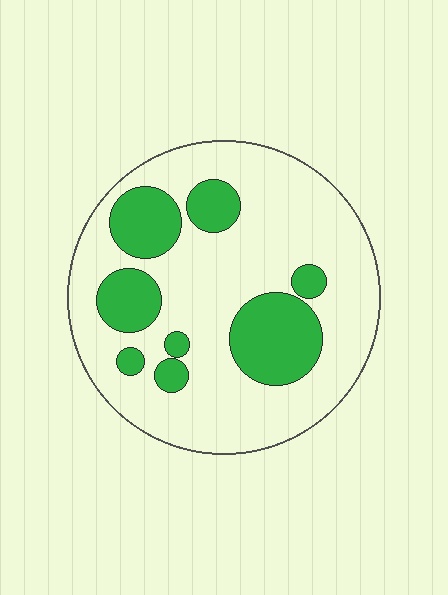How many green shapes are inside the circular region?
8.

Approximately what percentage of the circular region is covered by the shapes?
Approximately 25%.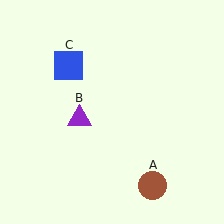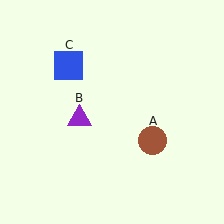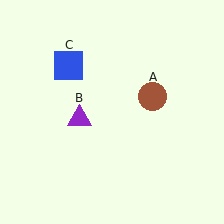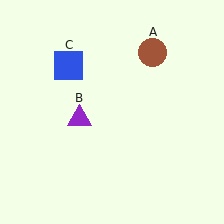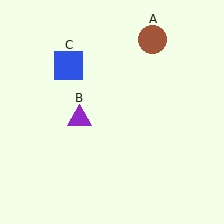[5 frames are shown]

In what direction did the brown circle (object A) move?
The brown circle (object A) moved up.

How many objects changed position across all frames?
1 object changed position: brown circle (object A).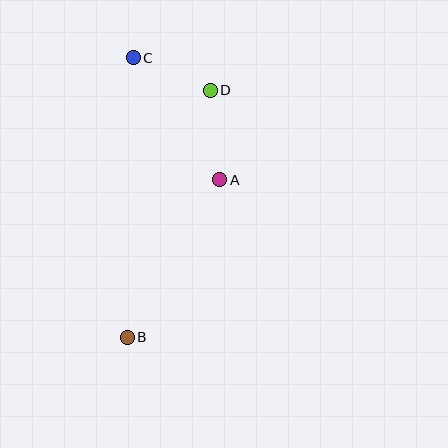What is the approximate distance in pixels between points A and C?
The distance between A and C is approximately 150 pixels.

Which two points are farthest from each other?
Points B and C are farthest from each other.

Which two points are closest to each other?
Points C and D are closest to each other.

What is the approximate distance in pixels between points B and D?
The distance between B and D is approximately 261 pixels.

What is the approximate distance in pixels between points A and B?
The distance between A and B is approximately 183 pixels.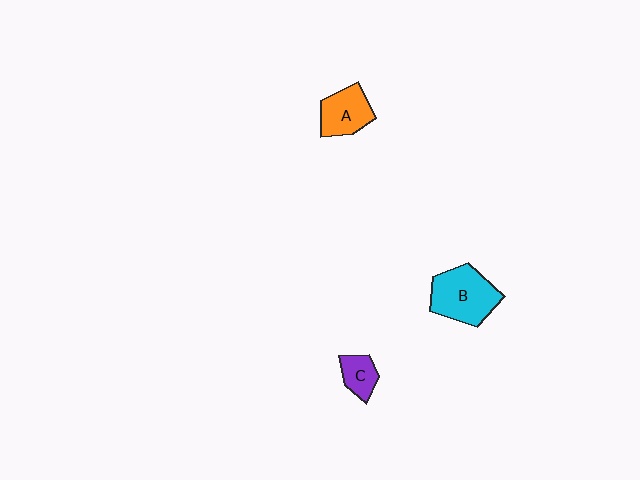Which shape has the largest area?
Shape B (cyan).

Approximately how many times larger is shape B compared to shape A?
Approximately 1.5 times.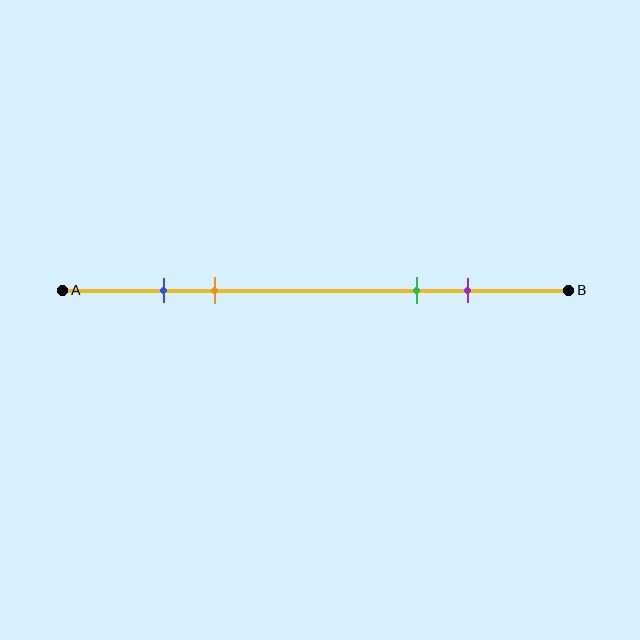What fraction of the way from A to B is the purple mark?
The purple mark is approximately 80% (0.8) of the way from A to B.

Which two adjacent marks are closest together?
The blue and orange marks are the closest adjacent pair.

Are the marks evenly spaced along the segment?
No, the marks are not evenly spaced.